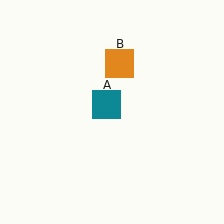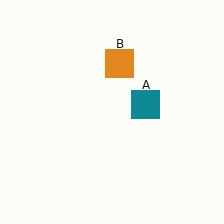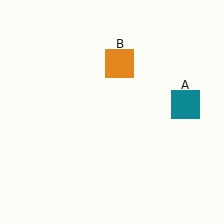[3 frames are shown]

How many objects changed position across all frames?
1 object changed position: teal square (object A).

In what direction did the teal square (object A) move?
The teal square (object A) moved right.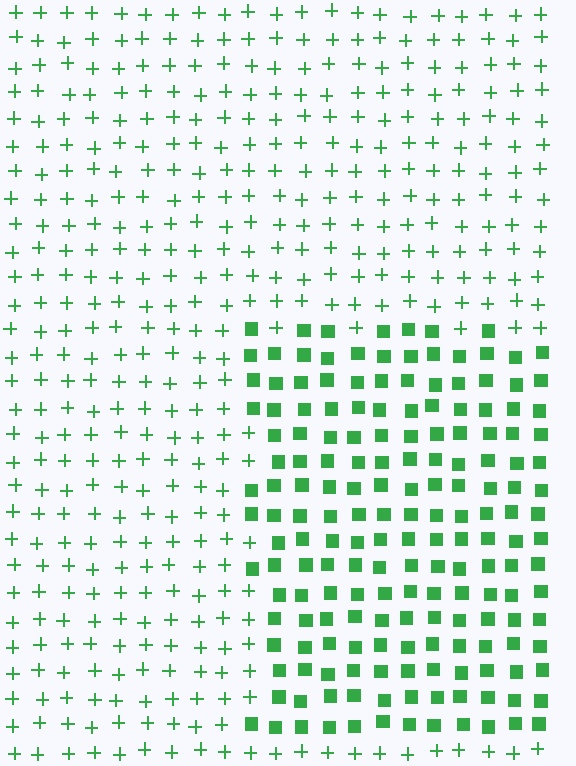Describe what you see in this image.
The image is filled with small green elements arranged in a uniform grid. A rectangle-shaped region contains squares, while the surrounding area contains plus signs. The boundary is defined purely by the change in element shape.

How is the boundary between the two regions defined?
The boundary is defined by a change in element shape: squares inside vs. plus signs outside. All elements share the same color and spacing.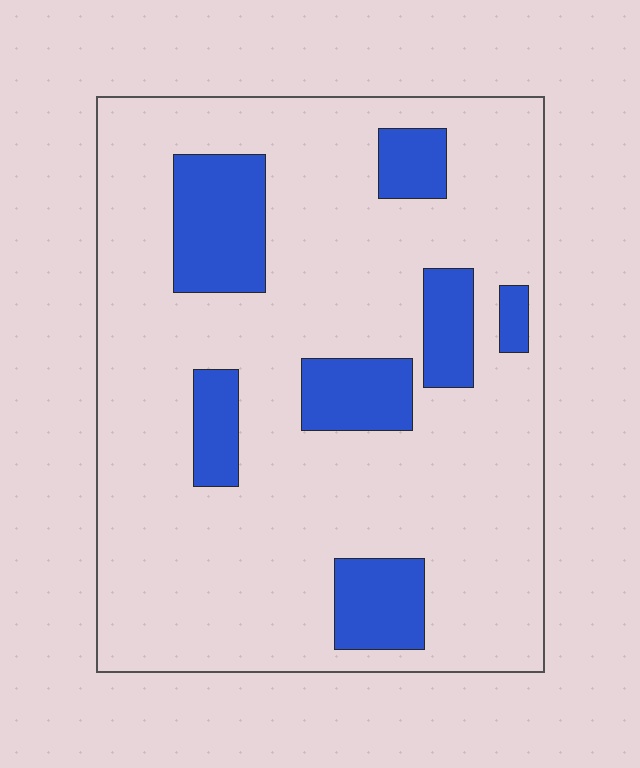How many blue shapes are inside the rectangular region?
7.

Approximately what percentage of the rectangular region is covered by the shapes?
Approximately 20%.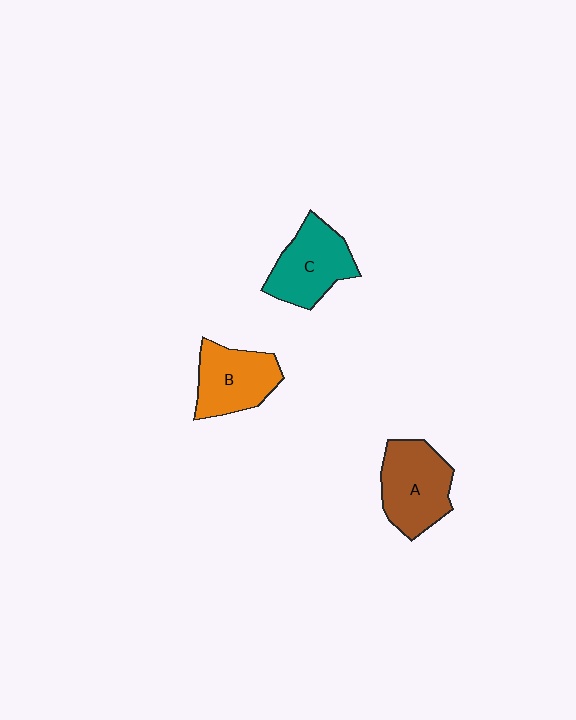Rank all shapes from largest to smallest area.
From largest to smallest: A (brown), C (teal), B (orange).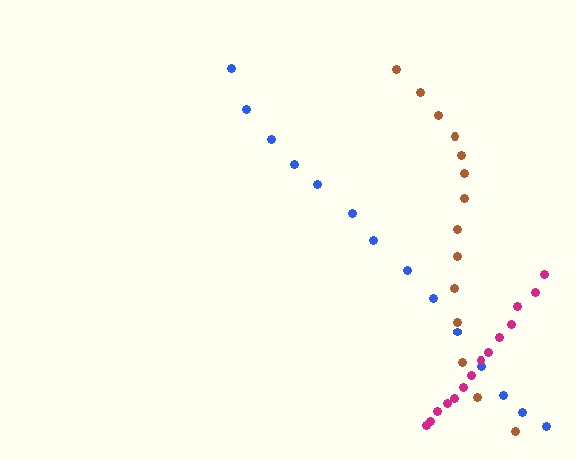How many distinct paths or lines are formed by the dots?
There are 3 distinct paths.